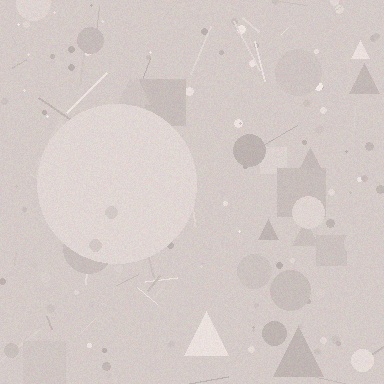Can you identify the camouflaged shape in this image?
The camouflaged shape is a circle.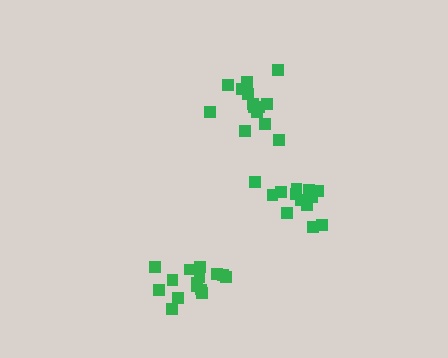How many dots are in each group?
Group 1: 13 dots, Group 2: 14 dots, Group 3: 15 dots (42 total).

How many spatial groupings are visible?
There are 3 spatial groupings.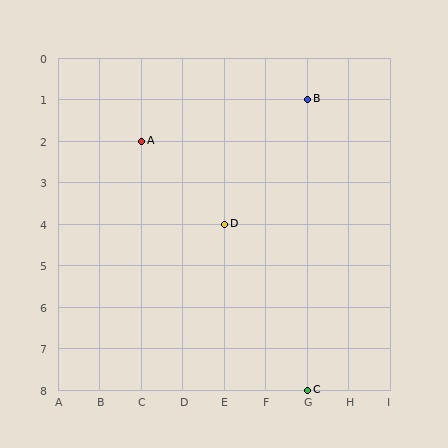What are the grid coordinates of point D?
Point D is at grid coordinates (E, 4).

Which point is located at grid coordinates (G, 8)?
Point C is at (G, 8).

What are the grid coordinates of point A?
Point A is at grid coordinates (C, 2).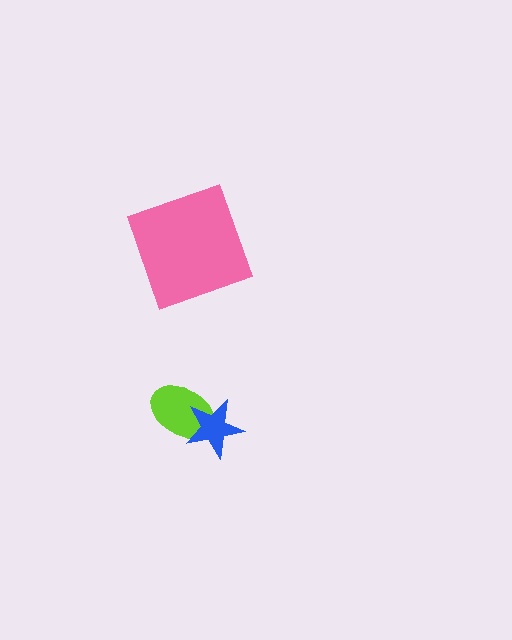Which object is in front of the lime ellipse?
The blue star is in front of the lime ellipse.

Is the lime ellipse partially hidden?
Yes, it is partially covered by another shape.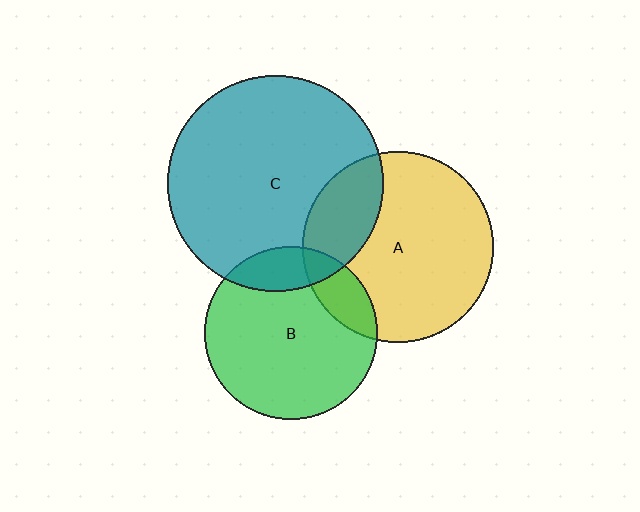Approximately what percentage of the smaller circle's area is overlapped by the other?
Approximately 15%.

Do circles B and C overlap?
Yes.